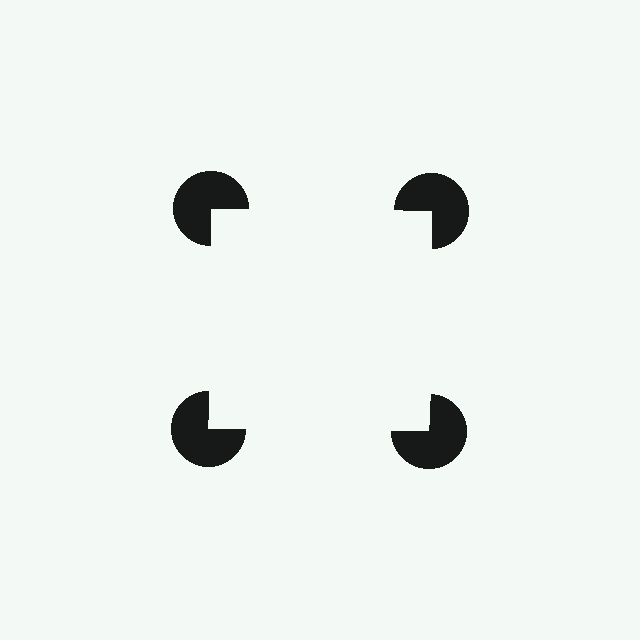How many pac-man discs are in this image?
There are 4 — one at each vertex of the illusory square.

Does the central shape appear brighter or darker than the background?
It typically appears slightly brighter than the background, even though no actual brightness change is drawn.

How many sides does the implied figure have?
4 sides.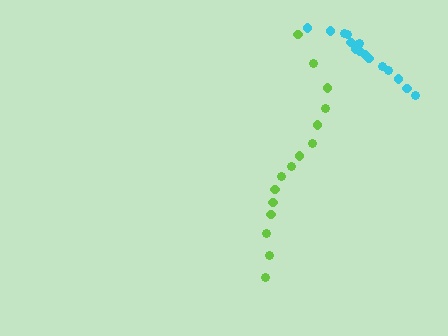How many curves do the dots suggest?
There are 2 distinct paths.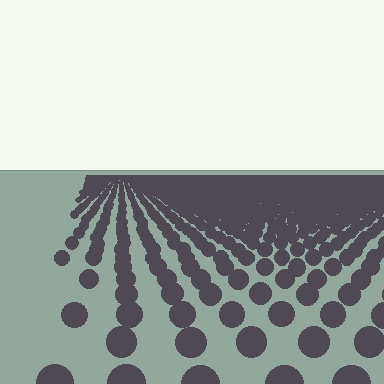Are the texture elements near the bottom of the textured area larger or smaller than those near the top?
Larger. Near the bottom, elements are closer to the viewer and appear at a bigger on-screen size.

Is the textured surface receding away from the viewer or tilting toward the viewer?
The surface is receding away from the viewer. Texture elements get smaller and denser toward the top.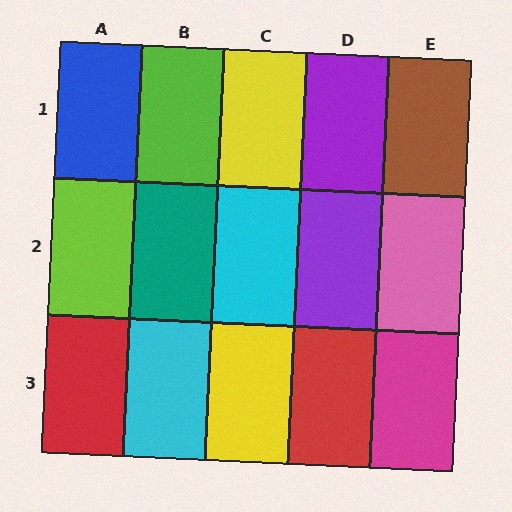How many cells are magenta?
1 cell is magenta.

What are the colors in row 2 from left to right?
Lime, teal, cyan, purple, pink.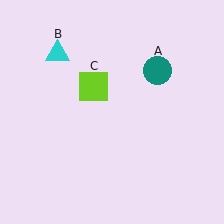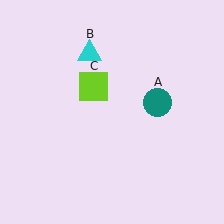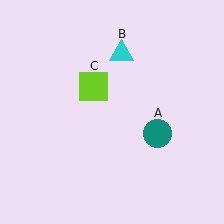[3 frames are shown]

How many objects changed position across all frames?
2 objects changed position: teal circle (object A), cyan triangle (object B).